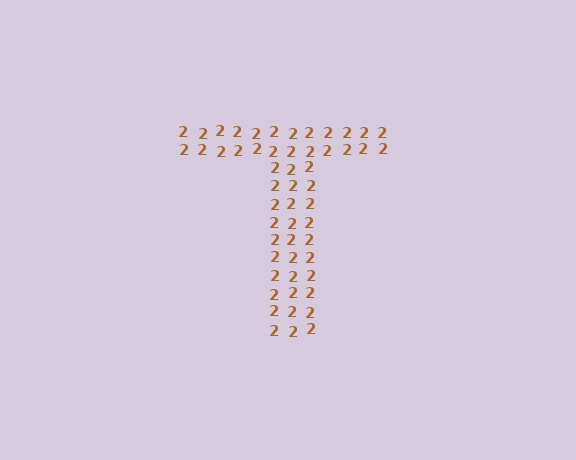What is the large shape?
The large shape is the letter T.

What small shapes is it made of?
It is made of small digit 2's.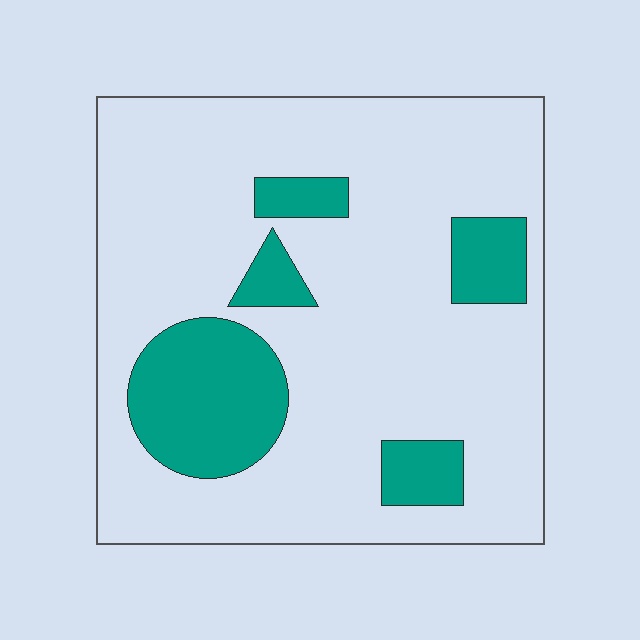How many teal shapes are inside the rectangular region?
5.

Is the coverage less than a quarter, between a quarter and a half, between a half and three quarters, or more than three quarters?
Less than a quarter.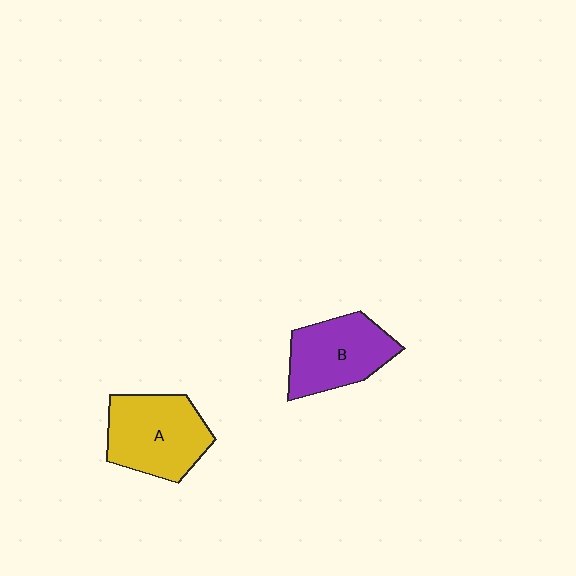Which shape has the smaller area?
Shape B (purple).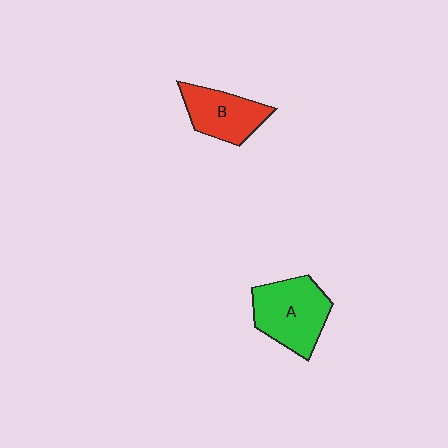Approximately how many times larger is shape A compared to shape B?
Approximately 1.3 times.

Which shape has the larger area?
Shape A (green).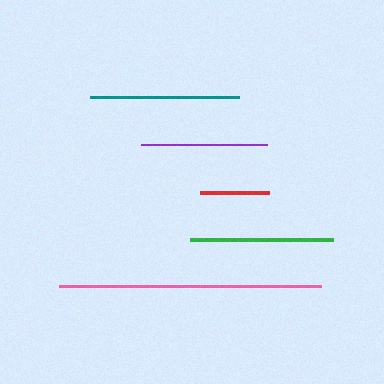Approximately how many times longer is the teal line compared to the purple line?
The teal line is approximately 1.2 times the length of the purple line.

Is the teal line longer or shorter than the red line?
The teal line is longer than the red line.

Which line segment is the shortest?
The red line is the shortest at approximately 69 pixels.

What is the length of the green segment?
The green segment is approximately 144 pixels long.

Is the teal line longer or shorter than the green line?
The teal line is longer than the green line.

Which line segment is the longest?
The pink line is the longest at approximately 262 pixels.